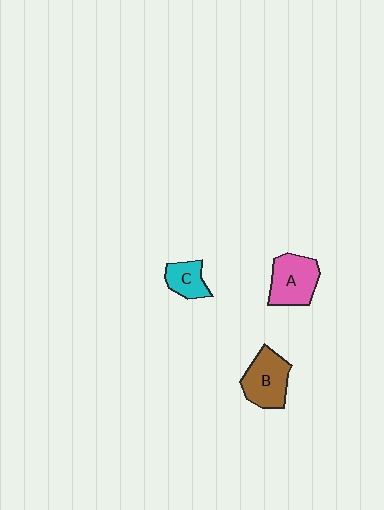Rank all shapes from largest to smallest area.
From largest to smallest: B (brown), A (pink), C (cyan).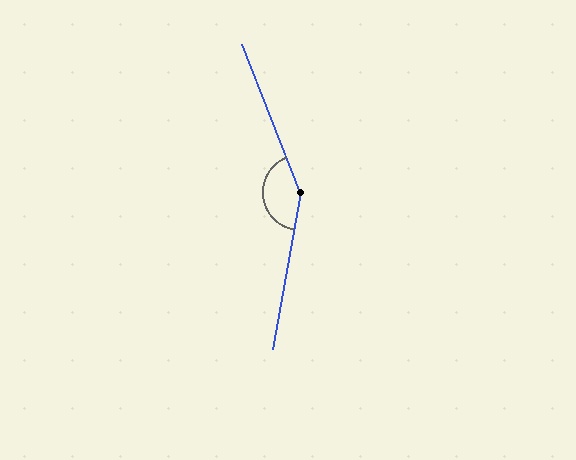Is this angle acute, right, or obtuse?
It is obtuse.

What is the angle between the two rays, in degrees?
Approximately 149 degrees.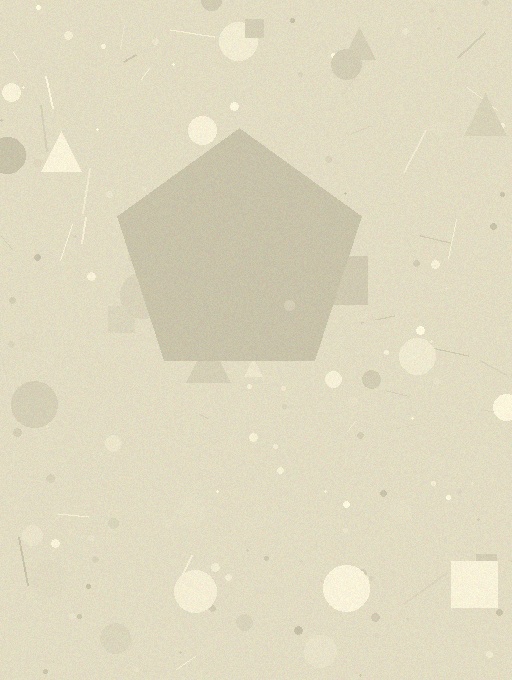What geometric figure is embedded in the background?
A pentagon is embedded in the background.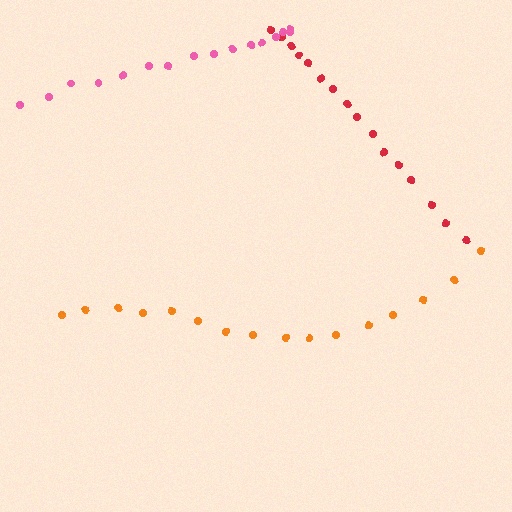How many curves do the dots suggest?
There are 3 distinct paths.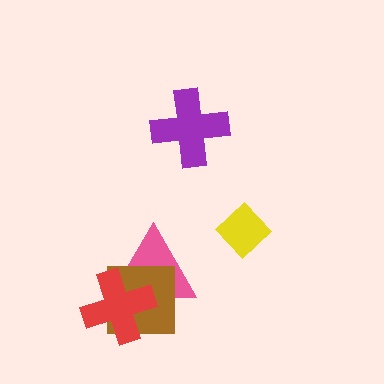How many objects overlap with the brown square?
2 objects overlap with the brown square.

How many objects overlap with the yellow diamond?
0 objects overlap with the yellow diamond.